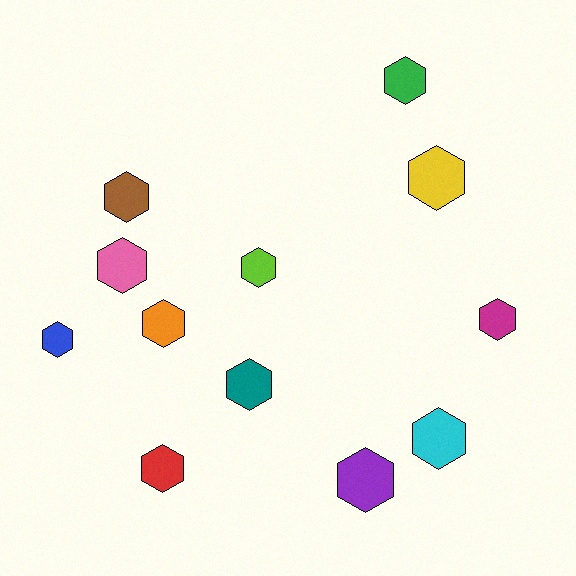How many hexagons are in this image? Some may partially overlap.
There are 12 hexagons.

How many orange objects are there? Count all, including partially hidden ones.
There is 1 orange object.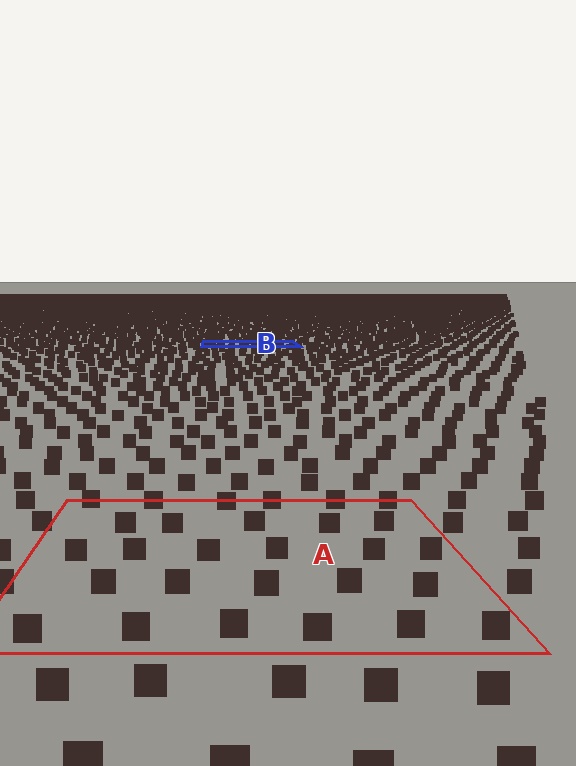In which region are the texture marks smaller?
The texture marks are smaller in region B, because it is farther away.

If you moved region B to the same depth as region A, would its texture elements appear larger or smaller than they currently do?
They would appear larger. At a closer depth, the same texture elements are projected at a bigger on-screen size.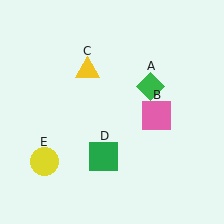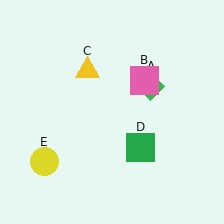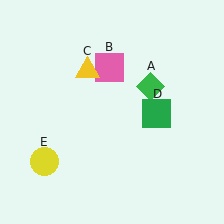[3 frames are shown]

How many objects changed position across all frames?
2 objects changed position: pink square (object B), green square (object D).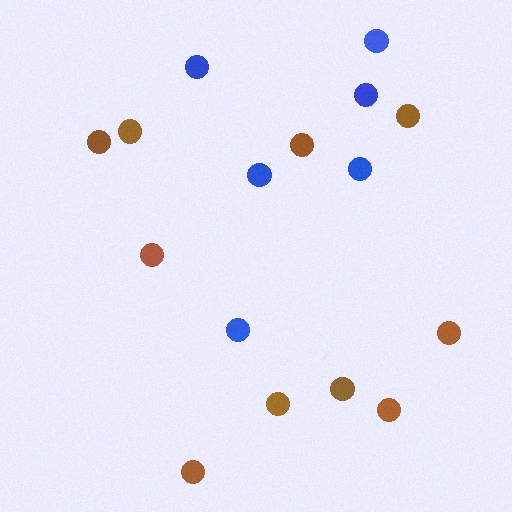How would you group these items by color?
There are 2 groups: one group of blue circles (6) and one group of brown circles (10).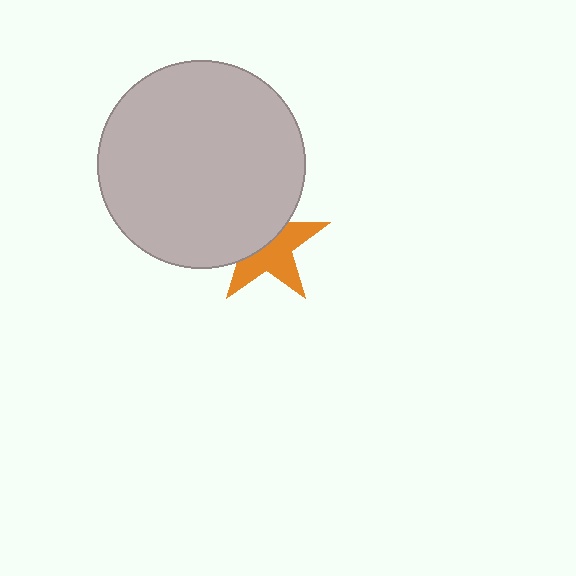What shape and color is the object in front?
The object in front is a light gray circle.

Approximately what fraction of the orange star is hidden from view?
Roughly 47% of the orange star is hidden behind the light gray circle.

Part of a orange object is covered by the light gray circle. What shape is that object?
It is a star.